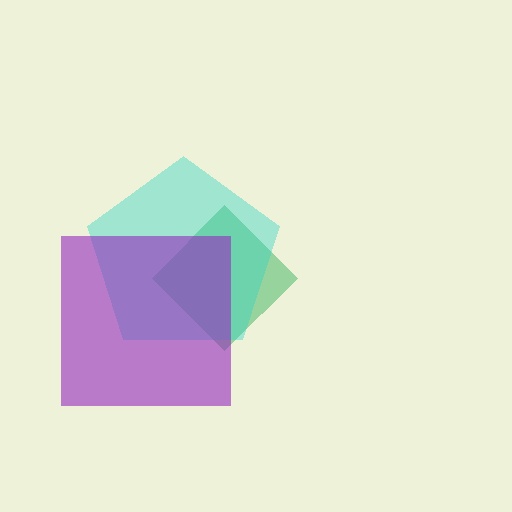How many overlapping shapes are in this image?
There are 3 overlapping shapes in the image.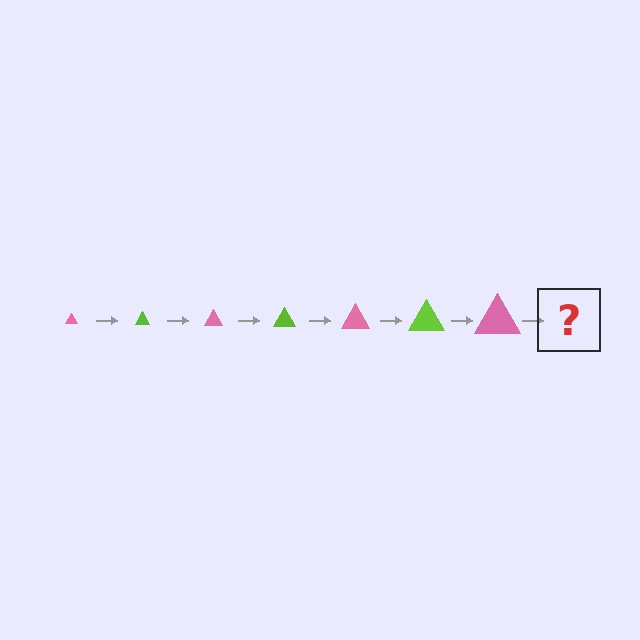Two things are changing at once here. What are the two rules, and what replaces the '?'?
The two rules are that the triangle grows larger each step and the color cycles through pink and lime. The '?' should be a lime triangle, larger than the previous one.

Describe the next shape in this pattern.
It should be a lime triangle, larger than the previous one.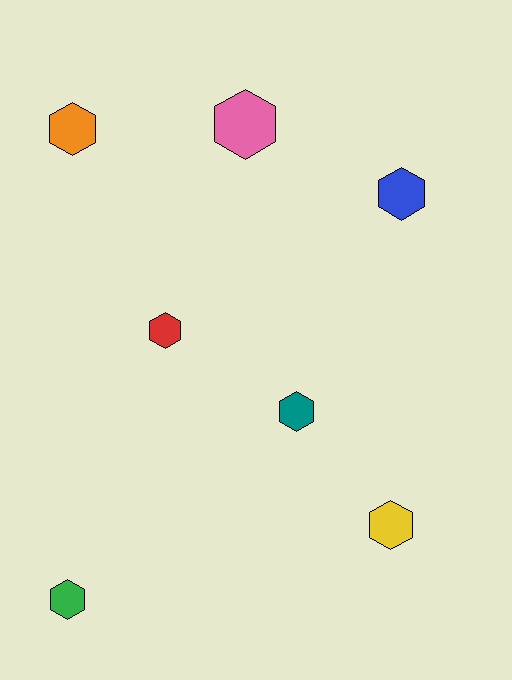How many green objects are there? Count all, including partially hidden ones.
There is 1 green object.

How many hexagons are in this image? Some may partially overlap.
There are 7 hexagons.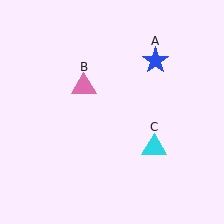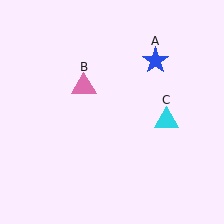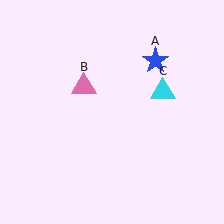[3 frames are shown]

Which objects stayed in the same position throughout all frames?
Blue star (object A) and pink triangle (object B) remained stationary.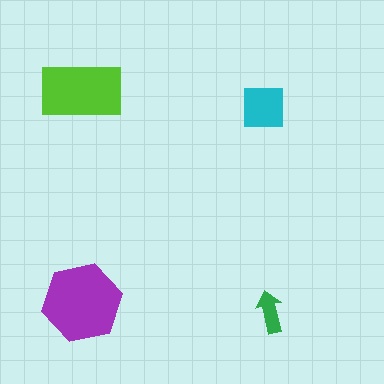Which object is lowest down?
The green arrow is bottommost.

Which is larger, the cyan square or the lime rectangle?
The lime rectangle.